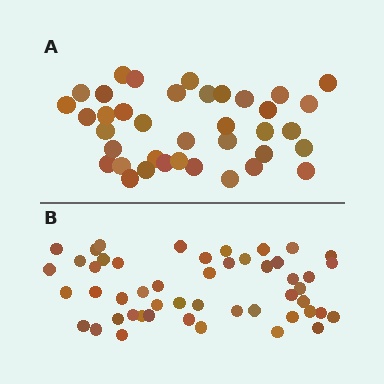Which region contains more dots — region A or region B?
Region B (the bottom region) has more dots.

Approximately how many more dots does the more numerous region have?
Region B has roughly 12 or so more dots than region A.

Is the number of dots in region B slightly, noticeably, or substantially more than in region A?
Region B has noticeably more, but not dramatically so. The ratio is roughly 1.3 to 1.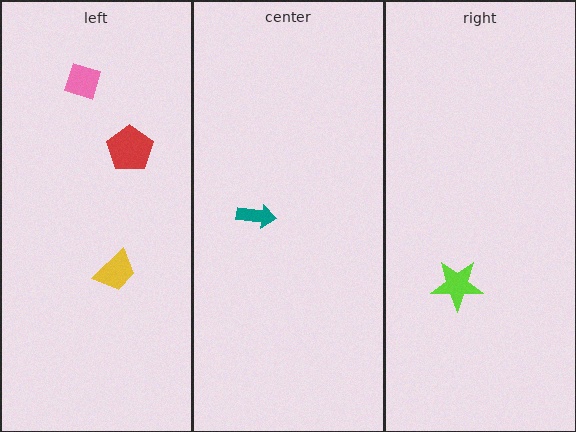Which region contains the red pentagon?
The left region.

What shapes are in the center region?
The teal arrow.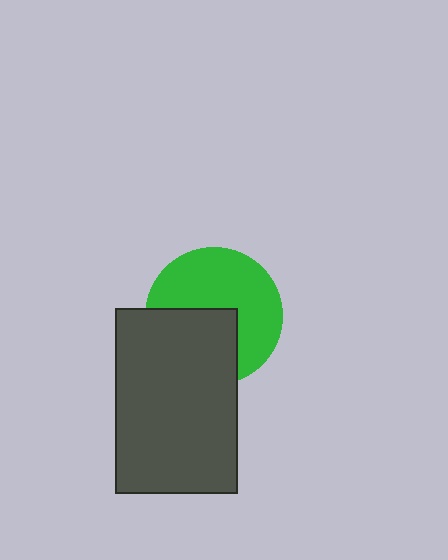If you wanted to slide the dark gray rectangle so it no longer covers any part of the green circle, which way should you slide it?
Slide it down — that is the most direct way to separate the two shapes.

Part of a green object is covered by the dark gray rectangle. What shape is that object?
It is a circle.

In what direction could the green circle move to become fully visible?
The green circle could move up. That would shift it out from behind the dark gray rectangle entirely.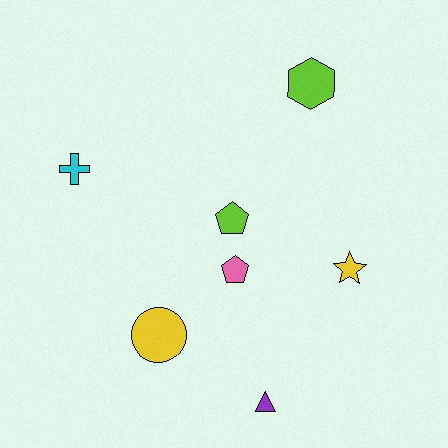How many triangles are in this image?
There is 1 triangle.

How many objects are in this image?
There are 7 objects.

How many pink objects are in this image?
There is 1 pink object.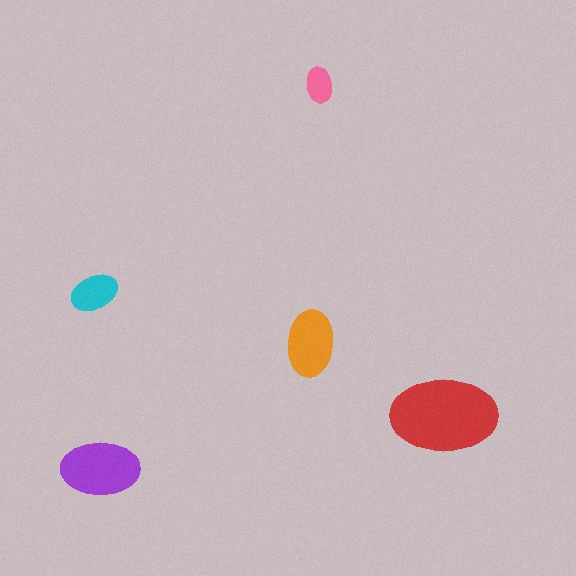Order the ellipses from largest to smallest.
the red one, the purple one, the orange one, the cyan one, the pink one.